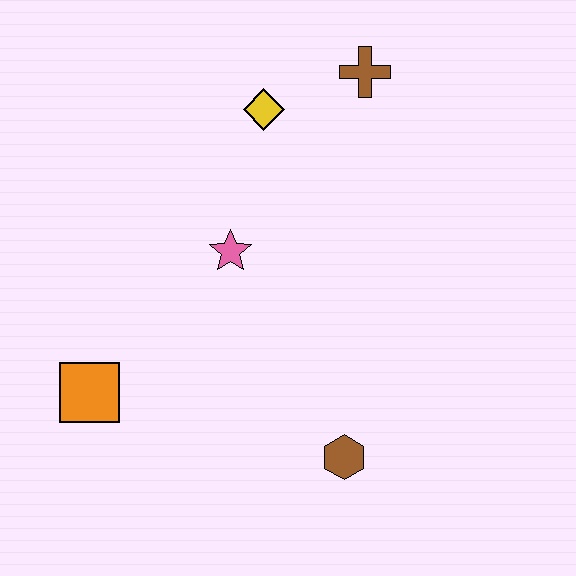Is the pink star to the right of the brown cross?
No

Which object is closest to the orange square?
The pink star is closest to the orange square.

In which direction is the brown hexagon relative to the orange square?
The brown hexagon is to the right of the orange square.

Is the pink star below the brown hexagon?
No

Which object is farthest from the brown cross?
The orange square is farthest from the brown cross.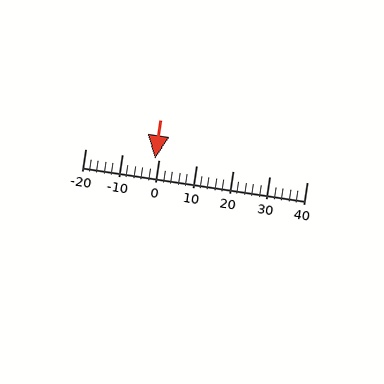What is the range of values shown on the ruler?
The ruler shows values from -20 to 40.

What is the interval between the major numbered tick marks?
The major tick marks are spaced 10 units apart.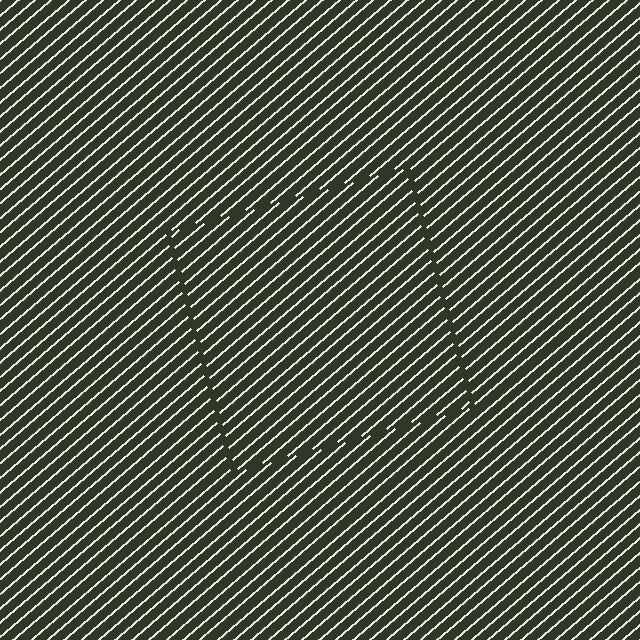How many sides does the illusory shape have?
4 sides — the line-ends trace a square.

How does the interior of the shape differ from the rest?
The interior of the shape contains the same grating, shifted by half a period — the contour is defined by the phase discontinuity where line-ends from the inner and outer gratings abut.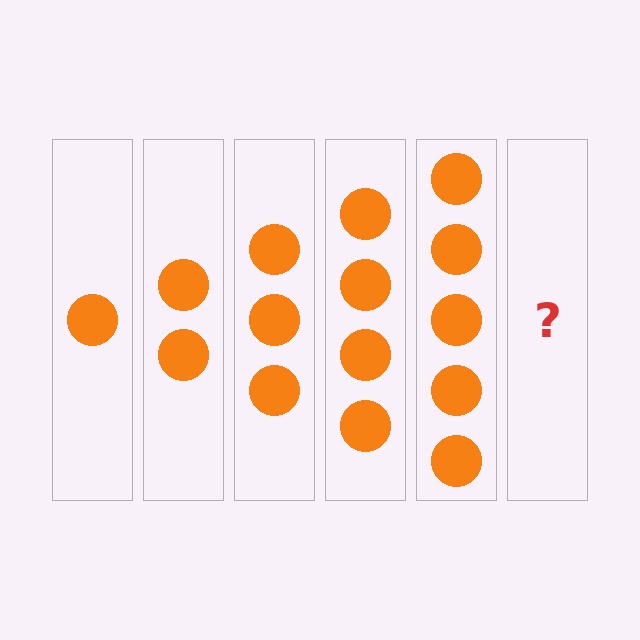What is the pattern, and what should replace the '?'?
The pattern is that each step adds one more circle. The '?' should be 6 circles.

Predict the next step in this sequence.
The next step is 6 circles.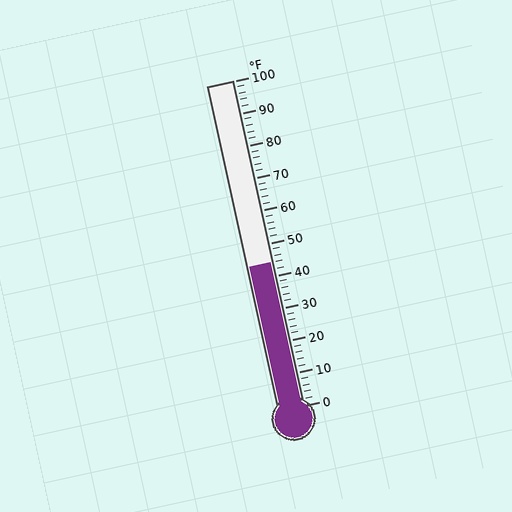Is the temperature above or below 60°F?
The temperature is below 60°F.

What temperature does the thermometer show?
The thermometer shows approximately 44°F.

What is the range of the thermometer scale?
The thermometer scale ranges from 0°F to 100°F.